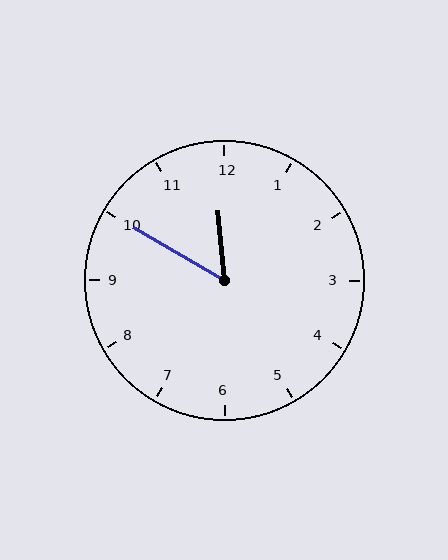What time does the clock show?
11:50.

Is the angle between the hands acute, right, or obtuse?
It is acute.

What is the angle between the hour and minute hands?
Approximately 55 degrees.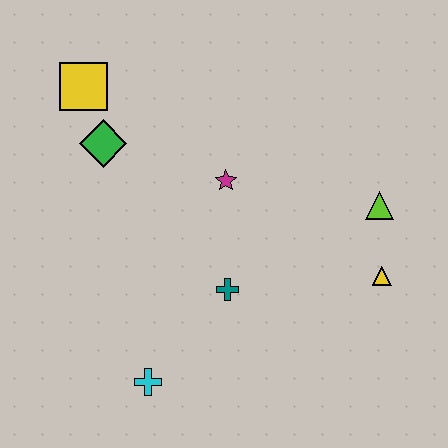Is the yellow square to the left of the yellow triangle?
Yes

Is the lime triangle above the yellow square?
No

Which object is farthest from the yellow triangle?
The yellow square is farthest from the yellow triangle.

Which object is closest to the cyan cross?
The teal cross is closest to the cyan cross.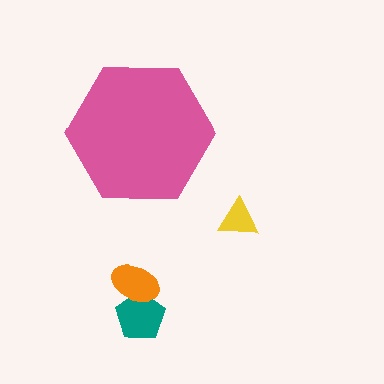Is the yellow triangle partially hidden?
No, the yellow triangle is fully visible.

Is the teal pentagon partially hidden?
No, the teal pentagon is fully visible.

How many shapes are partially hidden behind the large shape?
0 shapes are partially hidden.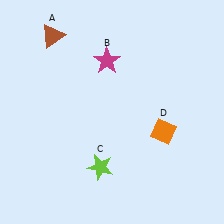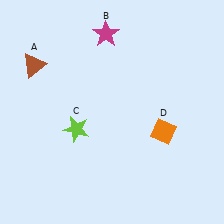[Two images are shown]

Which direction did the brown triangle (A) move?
The brown triangle (A) moved down.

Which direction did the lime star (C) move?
The lime star (C) moved up.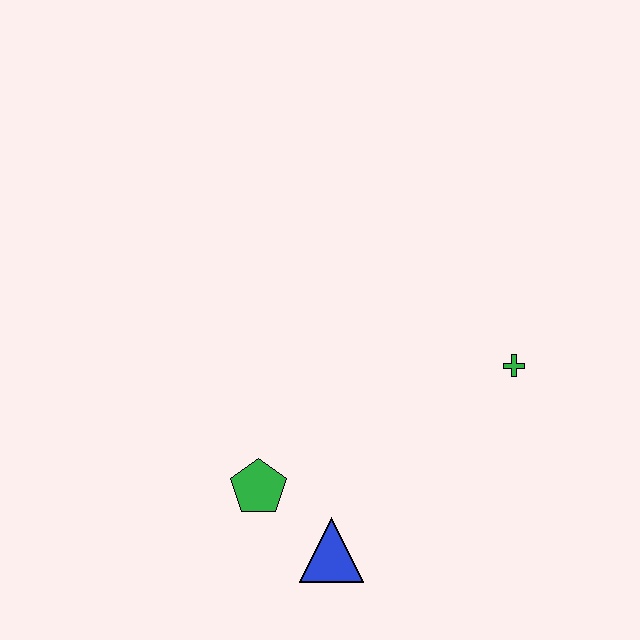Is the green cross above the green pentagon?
Yes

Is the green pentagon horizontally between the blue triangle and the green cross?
No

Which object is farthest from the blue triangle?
The green cross is farthest from the blue triangle.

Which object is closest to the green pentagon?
The blue triangle is closest to the green pentagon.